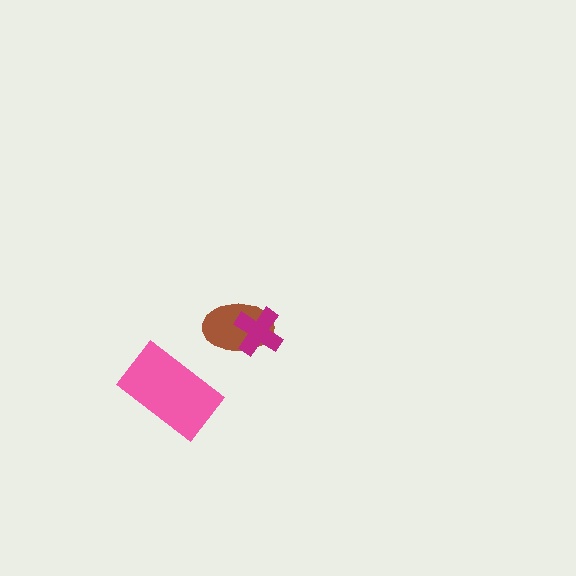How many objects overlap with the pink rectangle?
0 objects overlap with the pink rectangle.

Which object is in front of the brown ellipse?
The magenta cross is in front of the brown ellipse.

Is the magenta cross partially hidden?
No, no other shape covers it.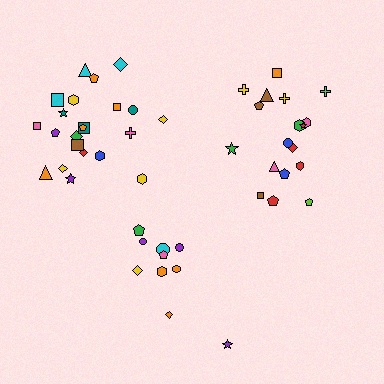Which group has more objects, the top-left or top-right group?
The top-left group.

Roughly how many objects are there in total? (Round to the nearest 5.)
Roughly 50 objects in total.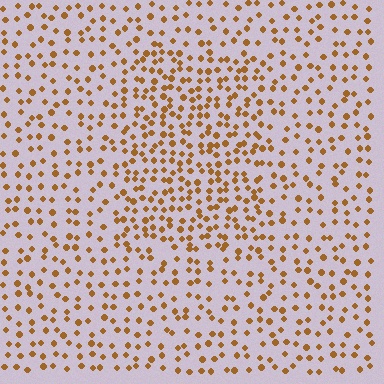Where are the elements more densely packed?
The elements are more densely packed inside the rectangle boundary.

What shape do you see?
I see a rectangle.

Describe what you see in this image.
The image contains small brown elements arranged at two different densities. A rectangle-shaped region is visible where the elements are more densely packed than the surrounding area.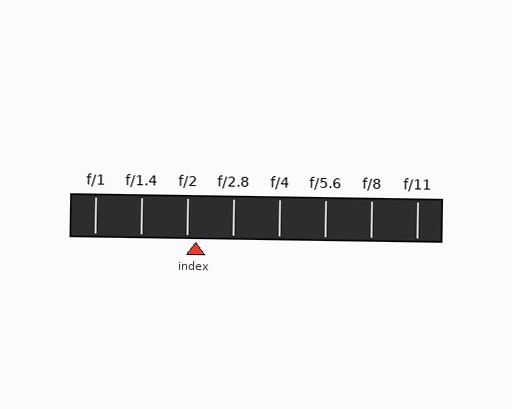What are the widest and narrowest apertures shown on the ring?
The widest aperture shown is f/1 and the narrowest is f/11.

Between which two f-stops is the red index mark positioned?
The index mark is between f/2 and f/2.8.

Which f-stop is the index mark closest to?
The index mark is closest to f/2.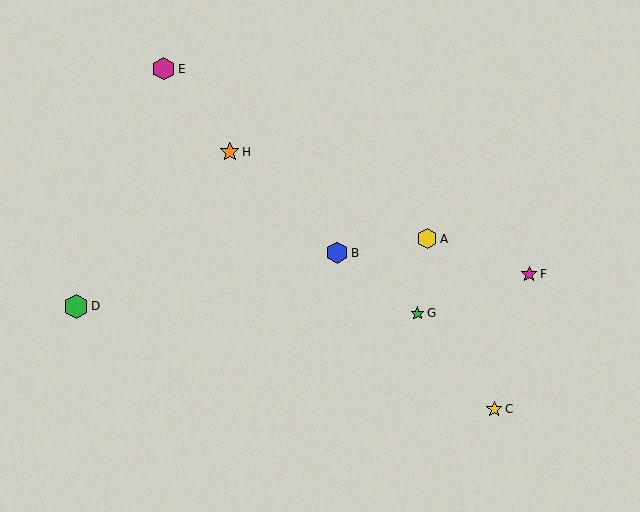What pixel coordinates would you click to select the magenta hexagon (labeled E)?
Click at (163, 69) to select the magenta hexagon E.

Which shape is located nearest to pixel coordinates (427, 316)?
The green star (labeled G) at (417, 313) is nearest to that location.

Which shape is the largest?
The green hexagon (labeled D) is the largest.